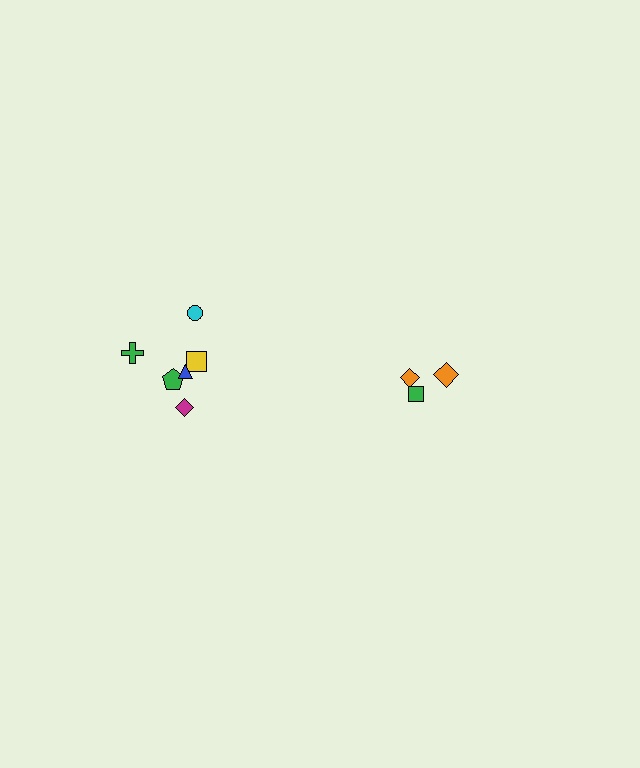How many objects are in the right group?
There are 3 objects.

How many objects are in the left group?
There are 6 objects.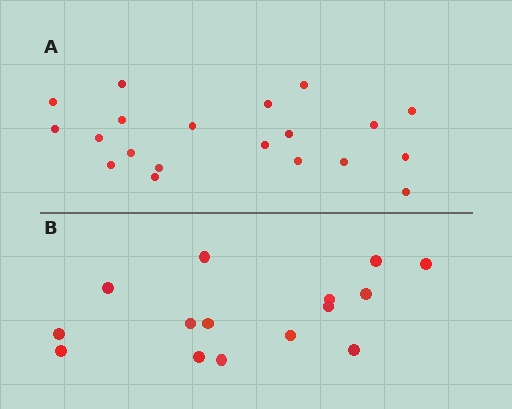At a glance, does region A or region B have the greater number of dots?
Region A (the top region) has more dots.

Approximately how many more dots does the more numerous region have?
Region A has about 5 more dots than region B.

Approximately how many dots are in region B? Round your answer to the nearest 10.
About 20 dots. (The exact count is 15, which rounds to 20.)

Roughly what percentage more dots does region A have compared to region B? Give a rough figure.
About 35% more.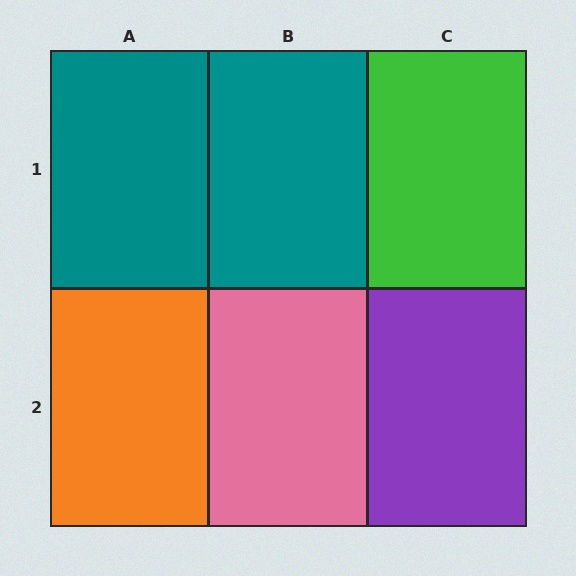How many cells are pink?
1 cell is pink.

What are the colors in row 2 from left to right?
Orange, pink, purple.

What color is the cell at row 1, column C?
Green.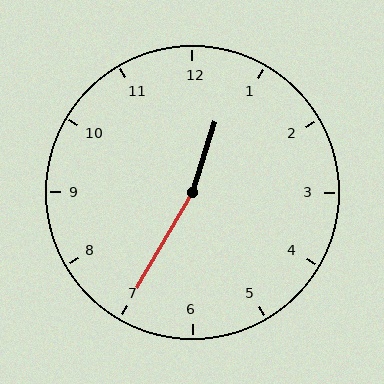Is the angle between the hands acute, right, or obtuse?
It is obtuse.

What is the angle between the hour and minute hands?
Approximately 168 degrees.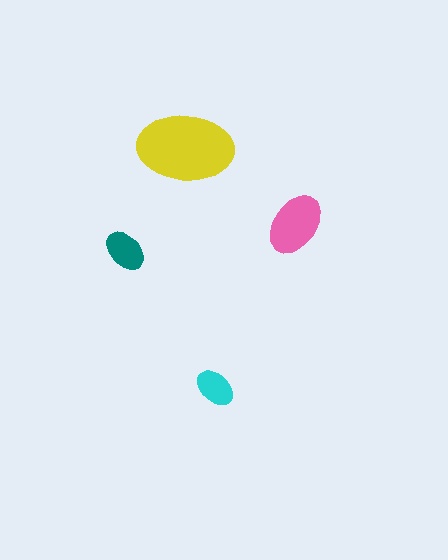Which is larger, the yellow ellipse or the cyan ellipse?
The yellow one.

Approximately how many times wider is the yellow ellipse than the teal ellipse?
About 2 times wider.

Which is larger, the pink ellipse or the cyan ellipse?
The pink one.